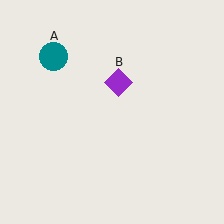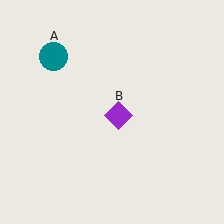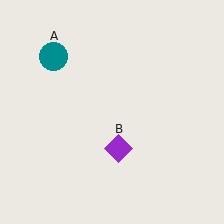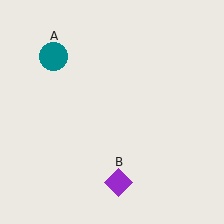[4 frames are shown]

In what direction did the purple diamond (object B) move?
The purple diamond (object B) moved down.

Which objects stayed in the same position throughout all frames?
Teal circle (object A) remained stationary.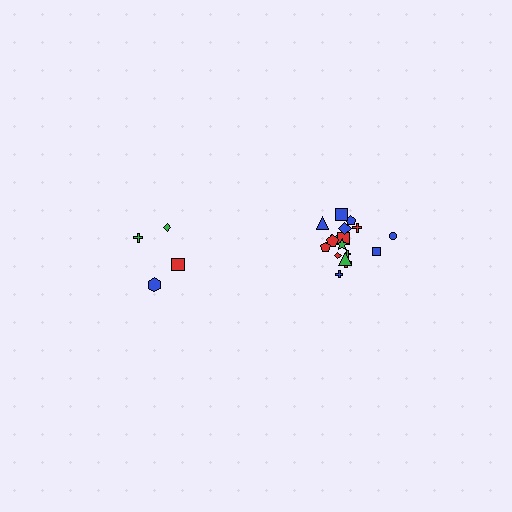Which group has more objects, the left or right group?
The right group.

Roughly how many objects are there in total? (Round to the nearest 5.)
Roughly 20 objects in total.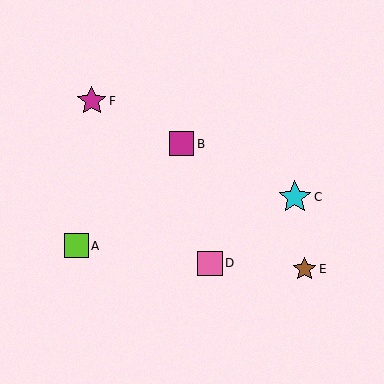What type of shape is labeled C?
Shape C is a cyan star.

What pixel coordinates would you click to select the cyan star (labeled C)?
Click at (295, 197) to select the cyan star C.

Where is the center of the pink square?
The center of the pink square is at (210, 263).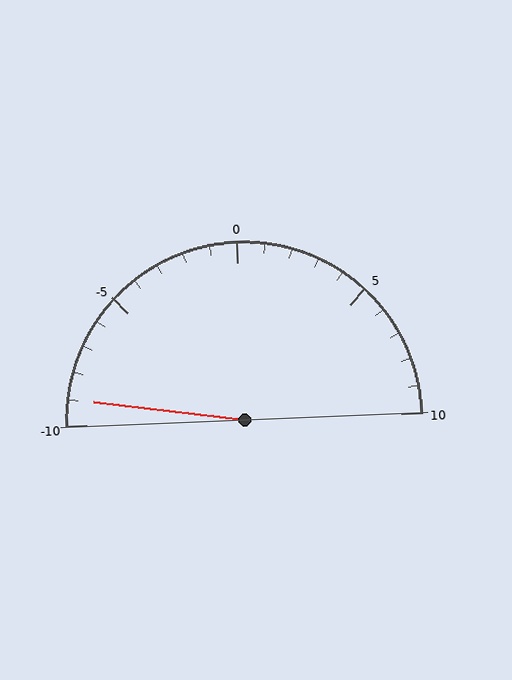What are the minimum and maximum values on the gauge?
The gauge ranges from -10 to 10.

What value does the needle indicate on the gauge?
The needle indicates approximately -9.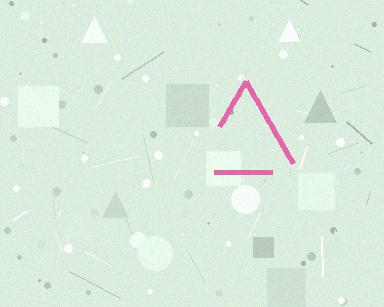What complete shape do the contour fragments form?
The contour fragments form a triangle.